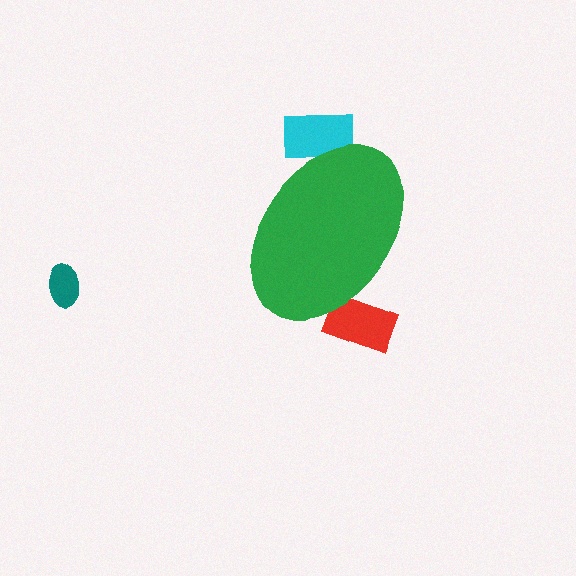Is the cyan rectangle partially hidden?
Yes, the cyan rectangle is partially hidden behind the green ellipse.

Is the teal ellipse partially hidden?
No, the teal ellipse is fully visible.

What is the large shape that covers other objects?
A green ellipse.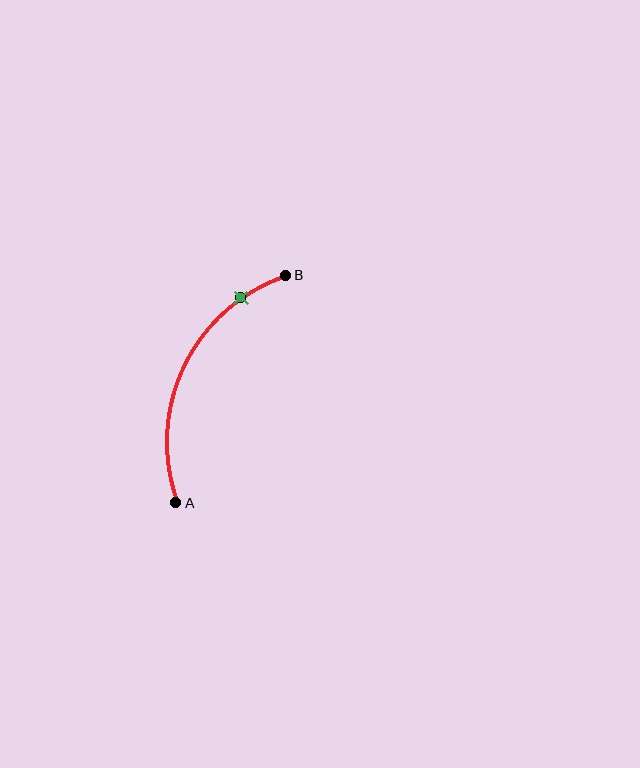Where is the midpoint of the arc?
The arc midpoint is the point on the curve farthest from the straight line joining A and B. It sits to the left of that line.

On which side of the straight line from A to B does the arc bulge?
The arc bulges to the left of the straight line connecting A and B.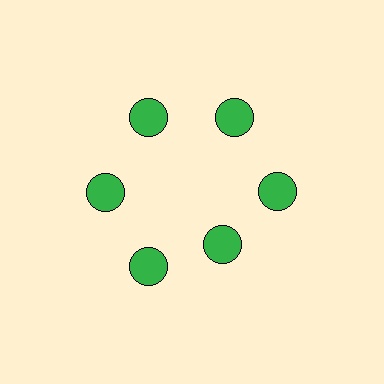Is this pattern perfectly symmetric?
No. The 6 green circles are arranged in a ring, but one element near the 5 o'clock position is pulled inward toward the center, breaking the 6-fold rotational symmetry.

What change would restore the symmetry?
The symmetry would be restored by moving it outward, back onto the ring so that all 6 circles sit at equal angles and equal distance from the center.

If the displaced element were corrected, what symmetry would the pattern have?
It would have 6-fold rotational symmetry — the pattern would map onto itself every 60 degrees.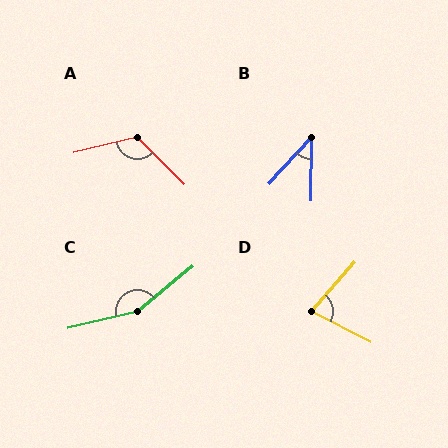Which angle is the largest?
C, at approximately 153 degrees.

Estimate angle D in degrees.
Approximately 76 degrees.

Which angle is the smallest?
B, at approximately 42 degrees.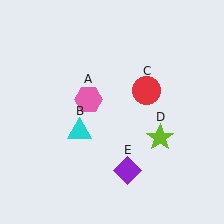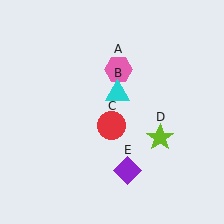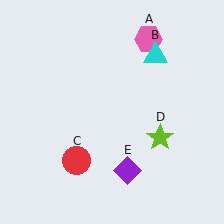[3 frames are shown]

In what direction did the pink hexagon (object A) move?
The pink hexagon (object A) moved up and to the right.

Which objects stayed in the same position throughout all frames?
Lime star (object D) and purple diamond (object E) remained stationary.